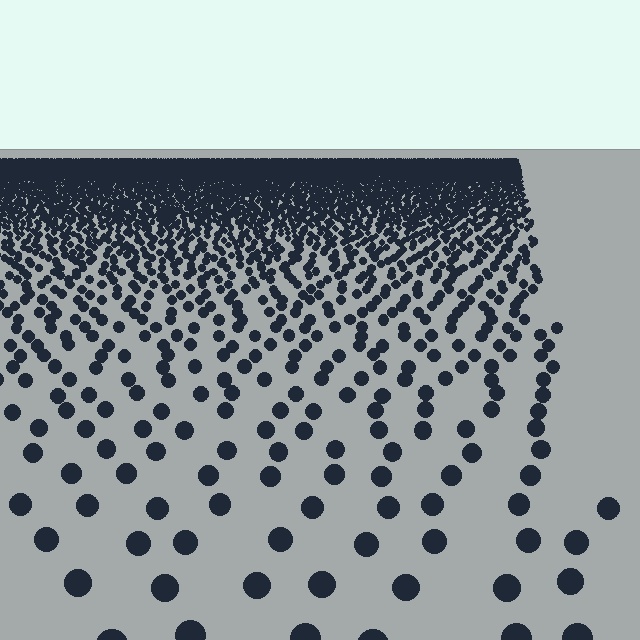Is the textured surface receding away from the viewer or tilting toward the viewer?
The surface is receding away from the viewer. Texture elements get smaller and denser toward the top.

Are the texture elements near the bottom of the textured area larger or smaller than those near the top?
Larger. Near the bottom, elements are closer to the viewer and appear at a bigger on-screen size.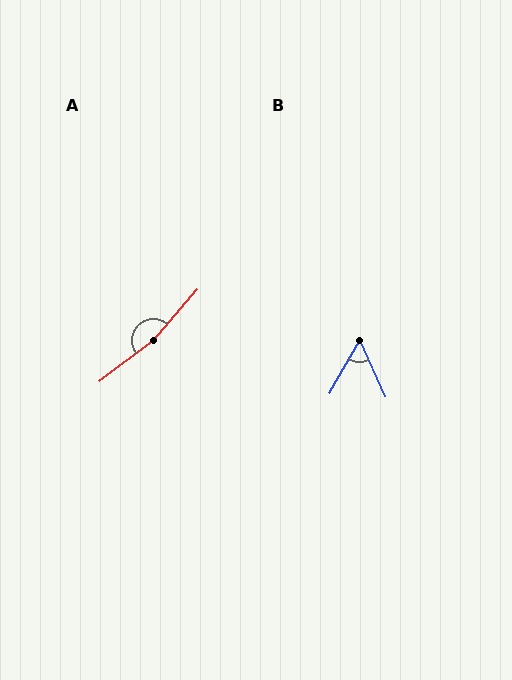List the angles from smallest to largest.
B (54°), A (168°).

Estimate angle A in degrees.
Approximately 168 degrees.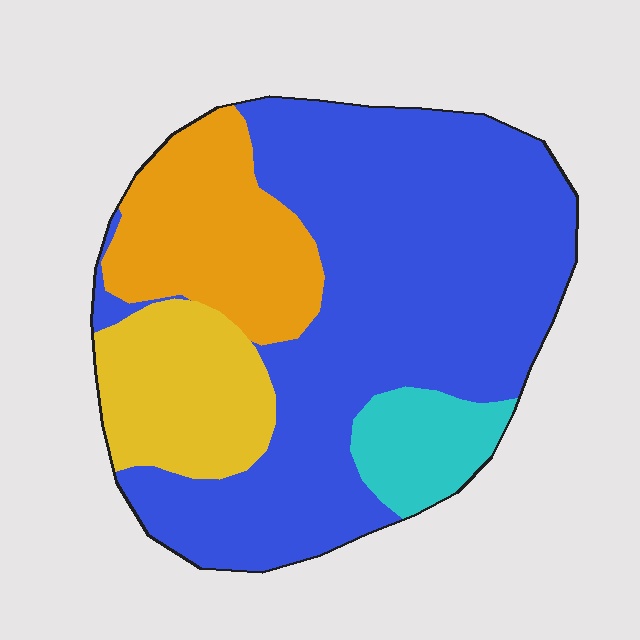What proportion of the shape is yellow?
Yellow takes up about one eighth (1/8) of the shape.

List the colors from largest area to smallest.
From largest to smallest: blue, orange, yellow, cyan.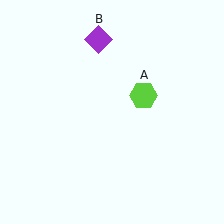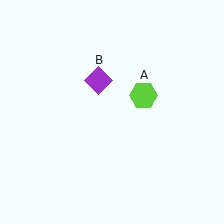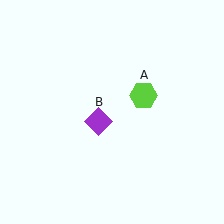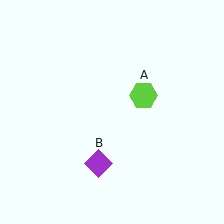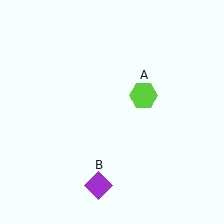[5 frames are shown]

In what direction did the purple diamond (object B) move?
The purple diamond (object B) moved down.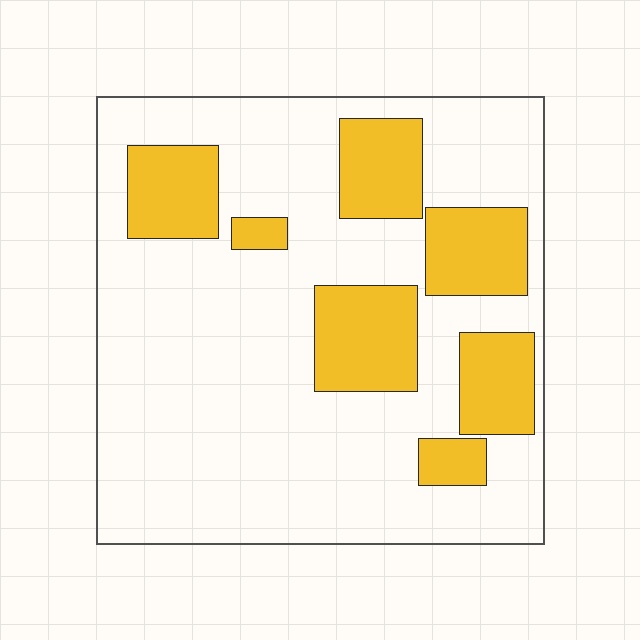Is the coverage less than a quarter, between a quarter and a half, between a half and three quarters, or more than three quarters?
Between a quarter and a half.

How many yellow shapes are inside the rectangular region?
7.